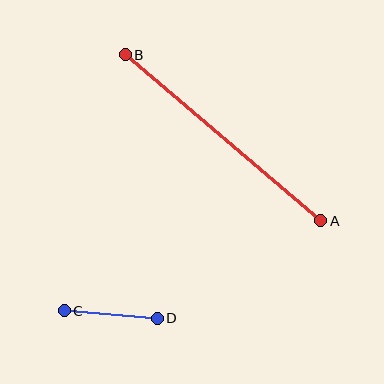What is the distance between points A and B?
The distance is approximately 257 pixels.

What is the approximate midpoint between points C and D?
The midpoint is at approximately (111, 315) pixels.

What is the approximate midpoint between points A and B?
The midpoint is at approximately (223, 138) pixels.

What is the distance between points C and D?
The distance is approximately 93 pixels.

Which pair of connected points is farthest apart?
Points A and B are farthest apart.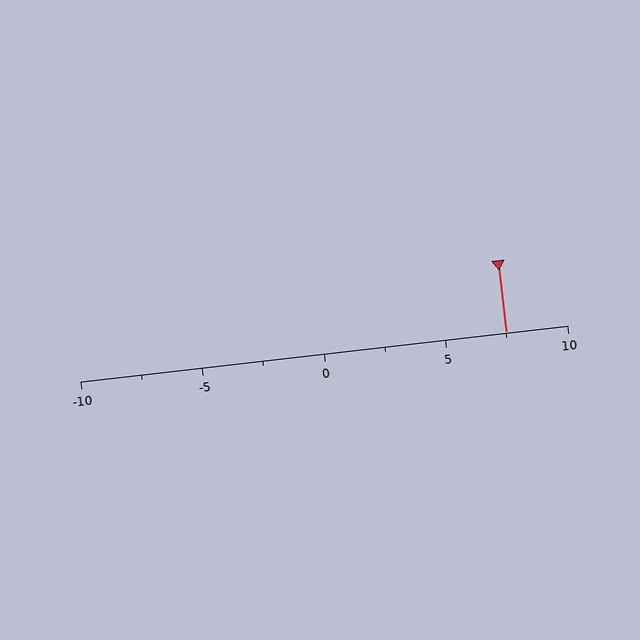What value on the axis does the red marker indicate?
The marker indicates approximately 7.5.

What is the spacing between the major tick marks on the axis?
The major ticks are spaced 5 apart.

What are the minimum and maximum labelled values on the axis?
The axis runs from -10 to 10.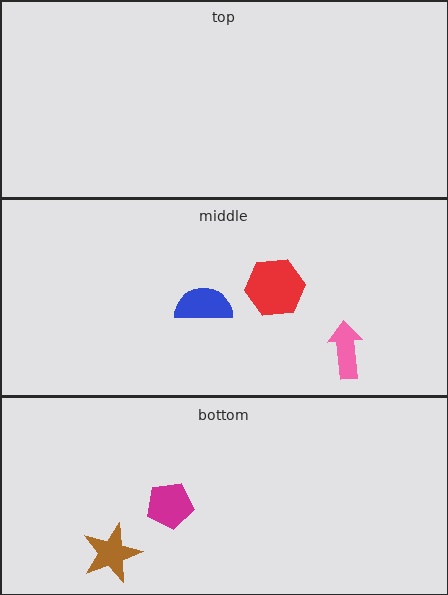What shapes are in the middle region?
The pink arrow, the blue semicircle, the red hexagon.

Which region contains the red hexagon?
The middle region.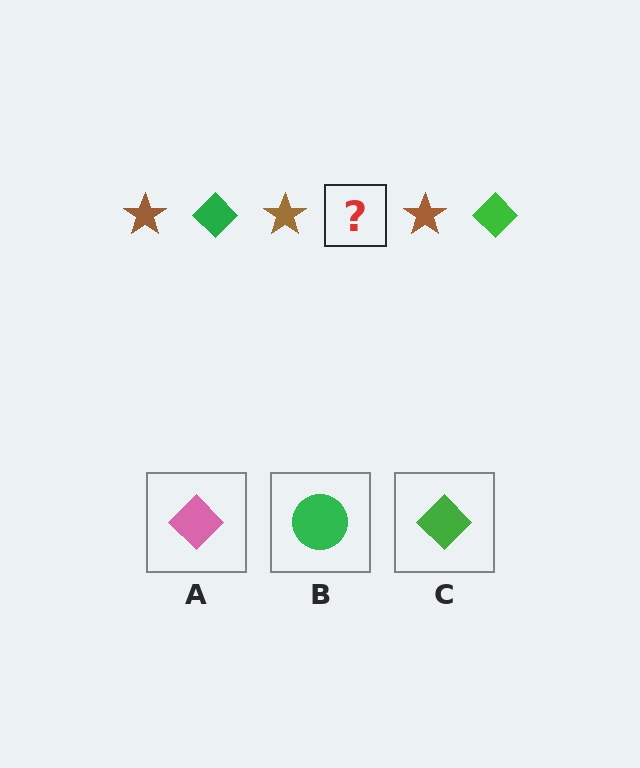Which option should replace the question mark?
Option C.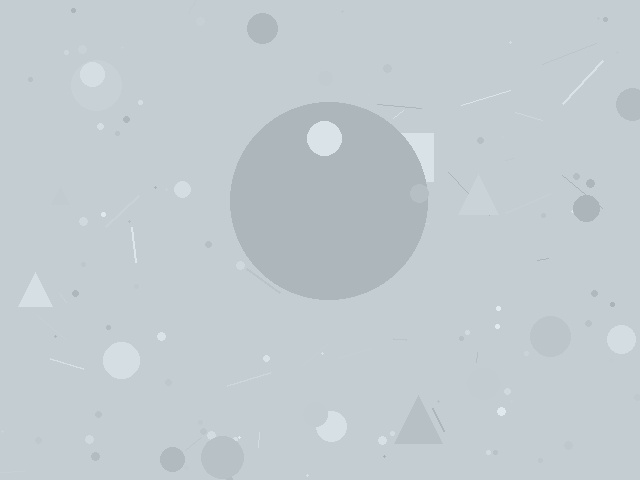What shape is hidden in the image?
A circle is hidden in the image.